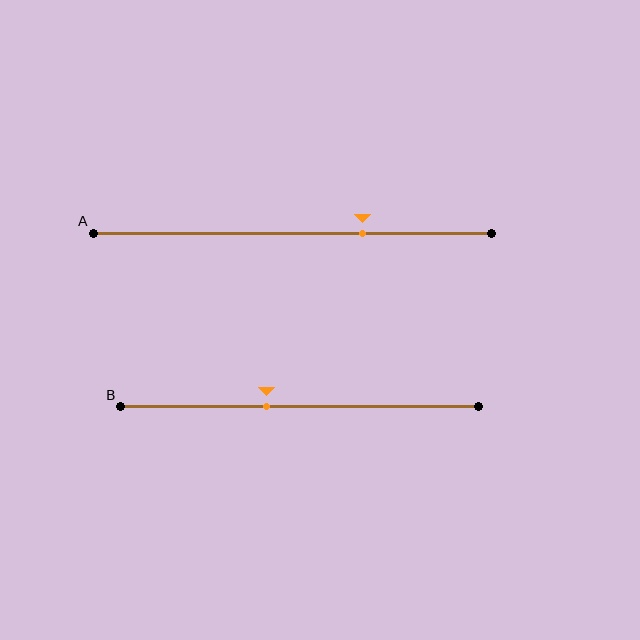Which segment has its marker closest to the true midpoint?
Segment B has its marker closest to the true midpoint.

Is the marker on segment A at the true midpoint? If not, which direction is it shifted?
No, the marker on segment A is shifted to the right by about 18% of the segment length.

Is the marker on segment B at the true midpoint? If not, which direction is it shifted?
No, the marker on segment B is shifted to the left by about 9% of the segment length.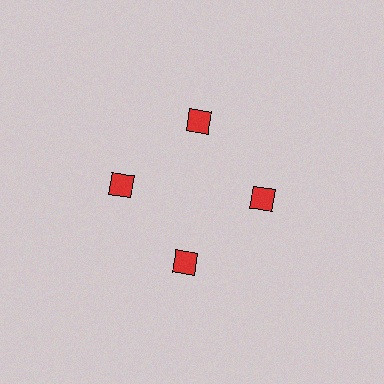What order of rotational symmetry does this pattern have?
This pattern has 4-fold rotational symmetry.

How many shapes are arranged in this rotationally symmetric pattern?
There are 4 shapes, arranged in 4 groups of 1.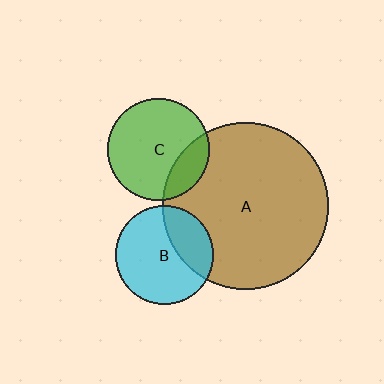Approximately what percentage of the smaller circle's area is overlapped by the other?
Approximately 30%.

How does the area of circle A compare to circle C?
Approximately 2.7 times.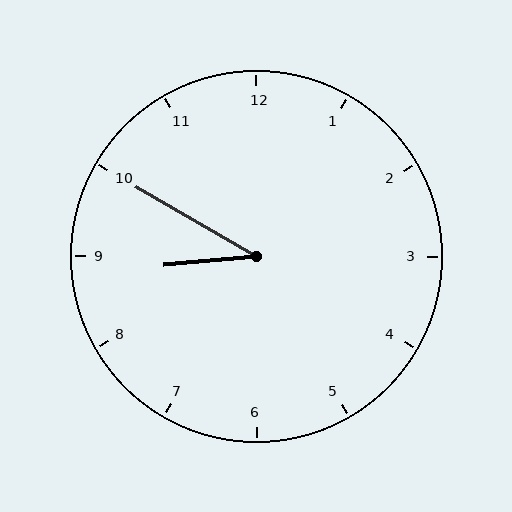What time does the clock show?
8:50.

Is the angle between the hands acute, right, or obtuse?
It is acute.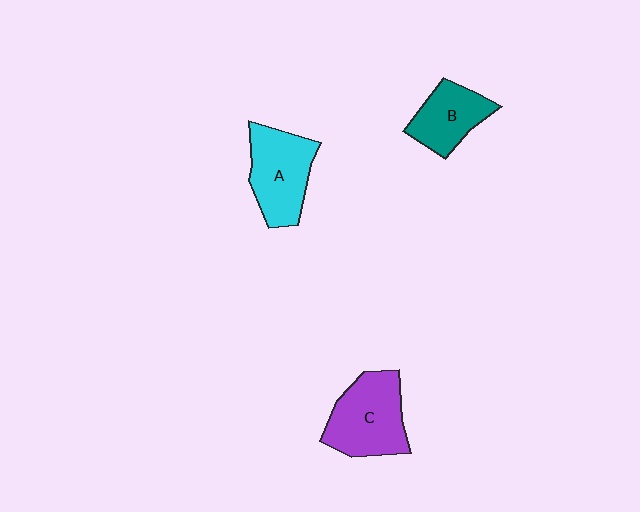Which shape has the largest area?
Shape C (purple).